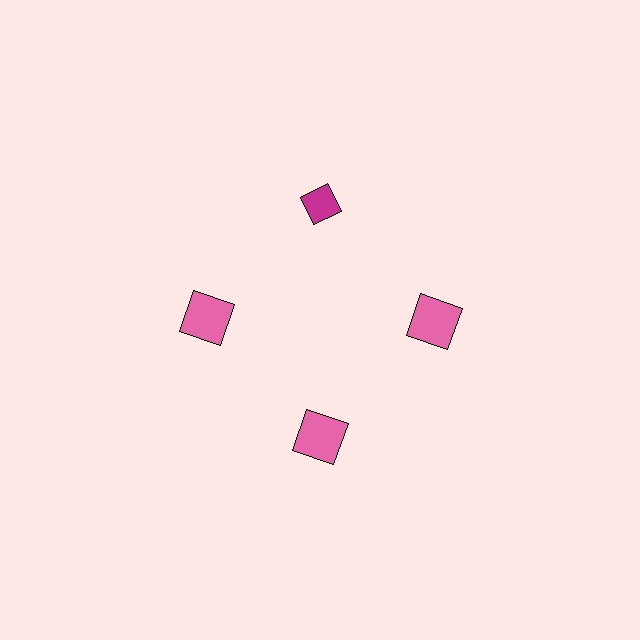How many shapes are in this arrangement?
There are 4 shapes arranged in a ring pattern.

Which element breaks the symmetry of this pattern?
The magenta diamond at roughly the 12 o'clock position breaks the symmetry. All other shapes are pink squares.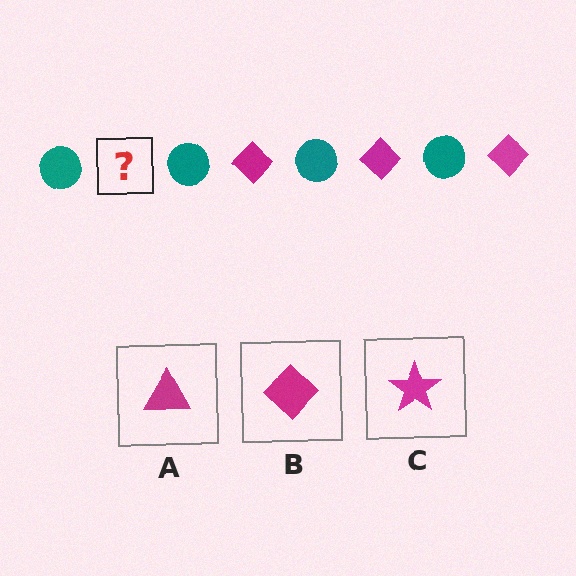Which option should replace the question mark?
Option B.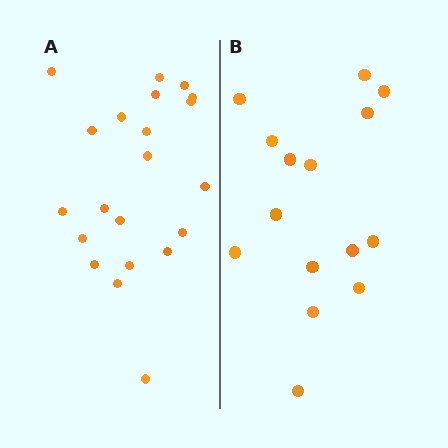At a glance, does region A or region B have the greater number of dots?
Region A (the left region) has more dots.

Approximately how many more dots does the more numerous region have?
Region A has about 6 more dots than region B.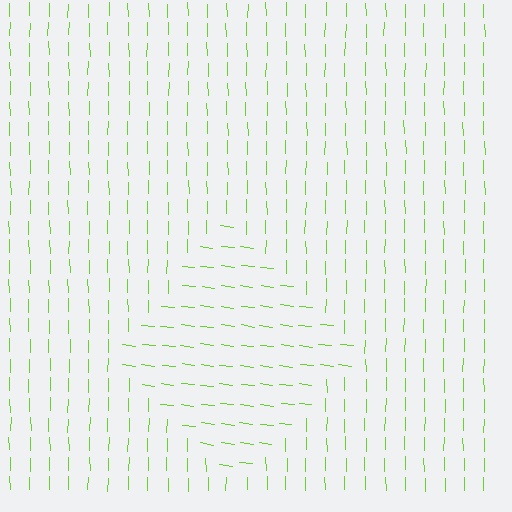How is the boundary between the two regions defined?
The boundary is defined purely by a change in line orientation (approximately 83 degrees difference). All lines are the same color and thickness.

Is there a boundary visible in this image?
Yes, there is a texture boundary formed by a change in line orientation.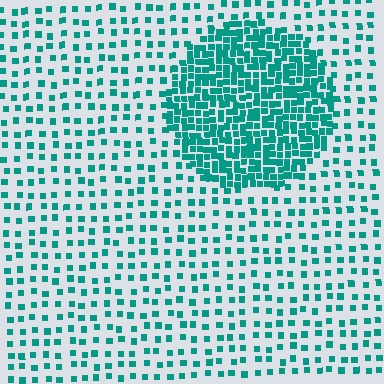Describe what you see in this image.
The image contains small teal elements arranged at two different densities. A circle-shaped region is visible where the elements are more densely packed than the surrounding area.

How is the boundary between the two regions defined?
The boundary is defined by a change in element density (approximately 2.8x ratio). All elements are the same color, size, and shape.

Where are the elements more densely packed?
The elements are more densely packed inside the circle boundary.